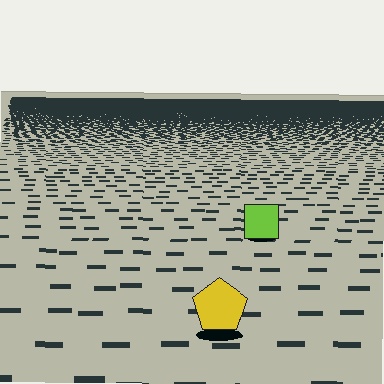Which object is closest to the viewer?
The yellow pentagon is closest. The texture marks near it are larger and more spread out.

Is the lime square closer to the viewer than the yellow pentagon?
No. The yellow pentagon is closer — you can tell from the texture gradient: the ground texture is coarser near it.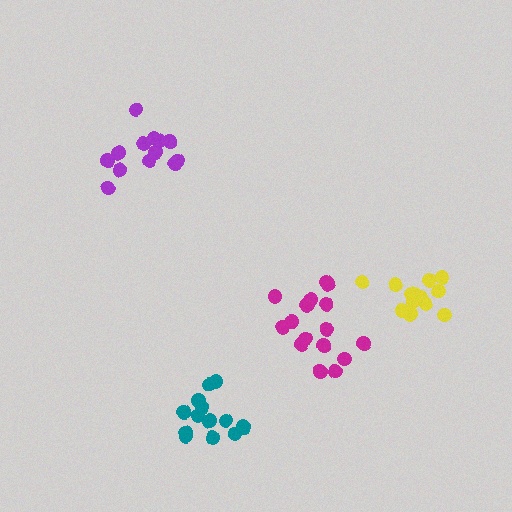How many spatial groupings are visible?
There are 4 spatial groupings.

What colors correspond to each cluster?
The clusters are colored: yellow, purple, teal, magenta.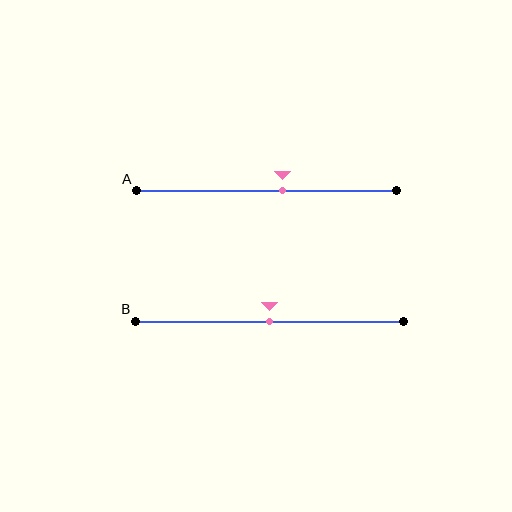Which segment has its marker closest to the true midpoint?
Segment B has its marker closest to the true midpoint.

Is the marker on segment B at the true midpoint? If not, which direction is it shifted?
Yes, the marker on segment B is at the true midpoint.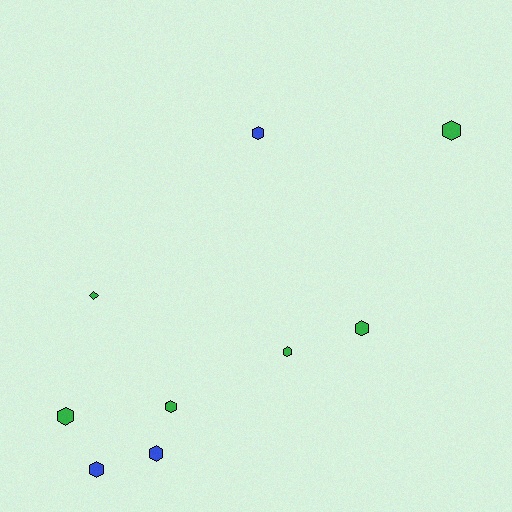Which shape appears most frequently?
Hexagon, with 8 objects.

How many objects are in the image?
There are 9 objects.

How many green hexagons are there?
There are 5 green hexagons.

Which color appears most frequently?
Green, with 6 objects.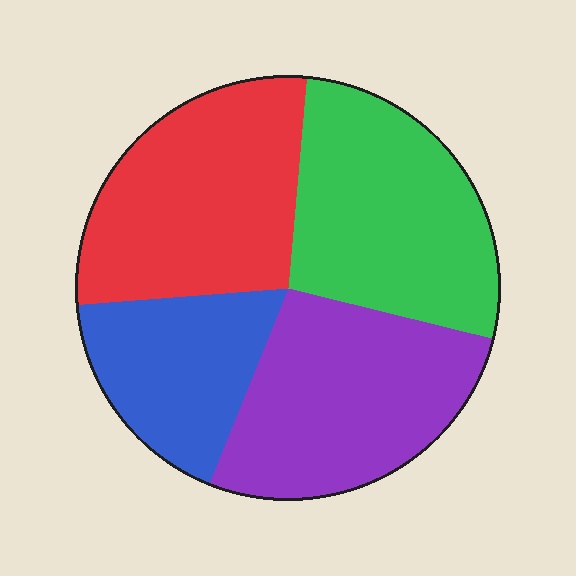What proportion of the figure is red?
Red covers around 30% of the figure.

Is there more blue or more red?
Red.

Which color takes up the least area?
Blue, at roughly 20%.